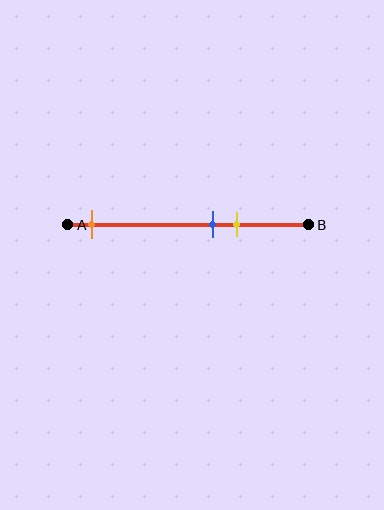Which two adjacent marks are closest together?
The blue and yellow marks are the closest adjacent pair.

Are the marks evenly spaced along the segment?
No, the marks are not evenly spaced.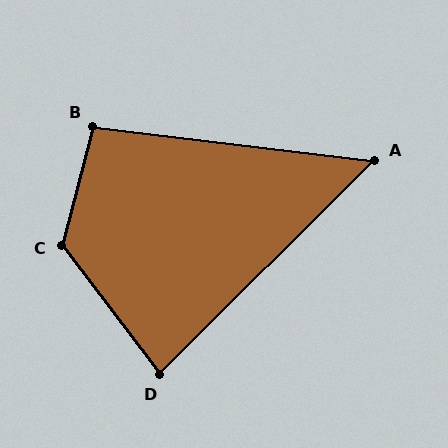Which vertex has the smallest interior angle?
A, at approximately 52 degrees.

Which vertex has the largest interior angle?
C, at approximately 128 degrees.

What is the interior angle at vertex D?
Approximately 82 degrees (acute).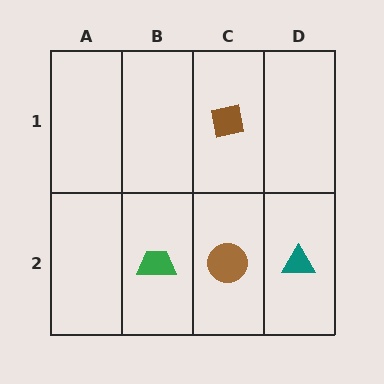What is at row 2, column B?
A green trapezoid.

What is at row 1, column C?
A brown square.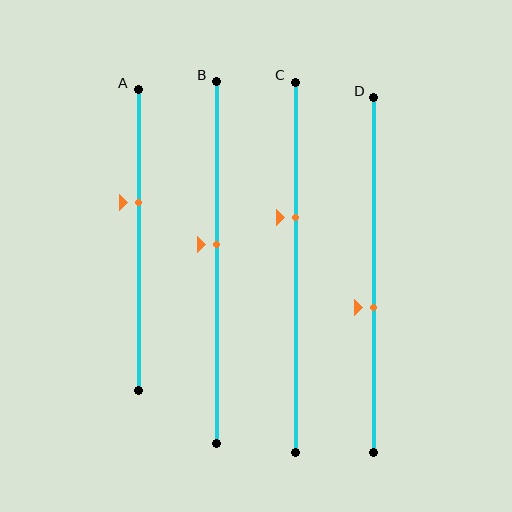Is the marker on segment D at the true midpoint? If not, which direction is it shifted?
No, the marker on segment D is shifted downward by about 9% of the segment length.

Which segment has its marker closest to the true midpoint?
Segment B has its marker closest to the true midpoint.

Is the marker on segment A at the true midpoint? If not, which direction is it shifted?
No, the marker on segment A is shifted upward by about 12% of the segment length.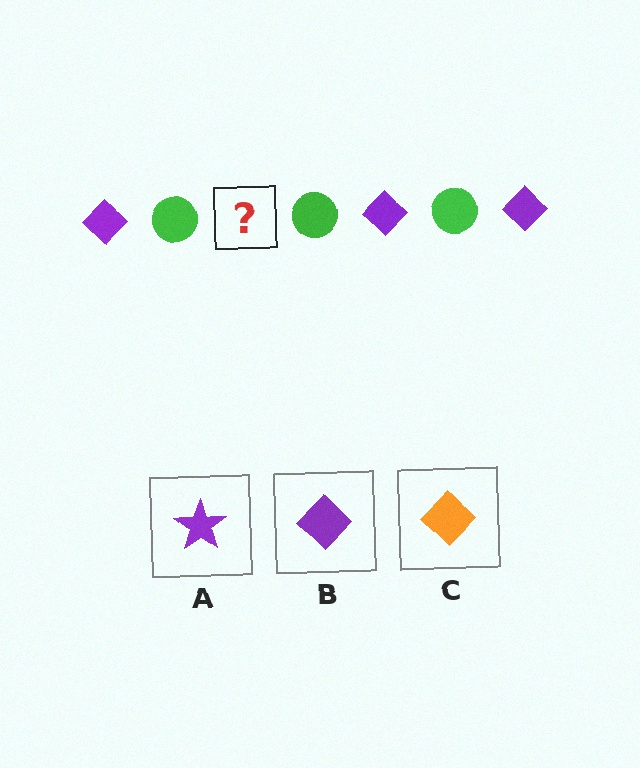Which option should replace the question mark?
Option B.